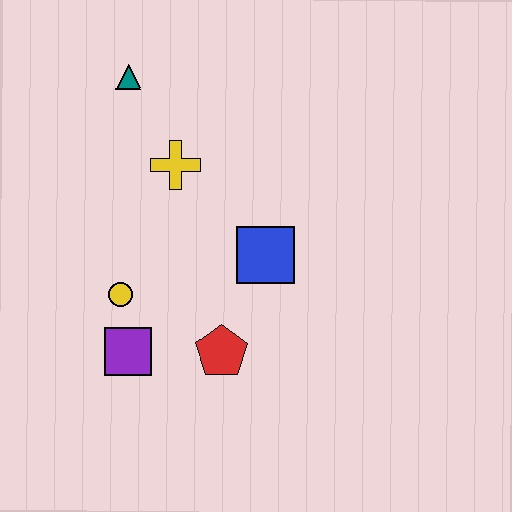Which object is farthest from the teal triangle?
The red pentagon is farthest from the teal triangle.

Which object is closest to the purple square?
The yellow circle is closest to the purple square.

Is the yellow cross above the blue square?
Yes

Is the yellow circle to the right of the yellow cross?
No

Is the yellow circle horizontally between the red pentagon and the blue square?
No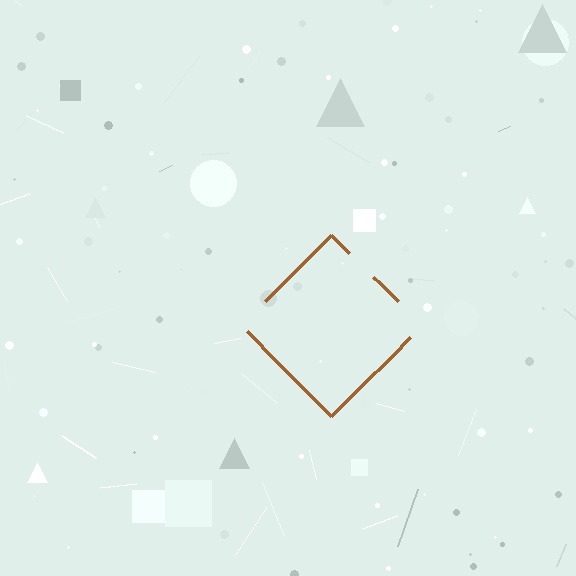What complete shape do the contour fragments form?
The contour fragments form a diamond.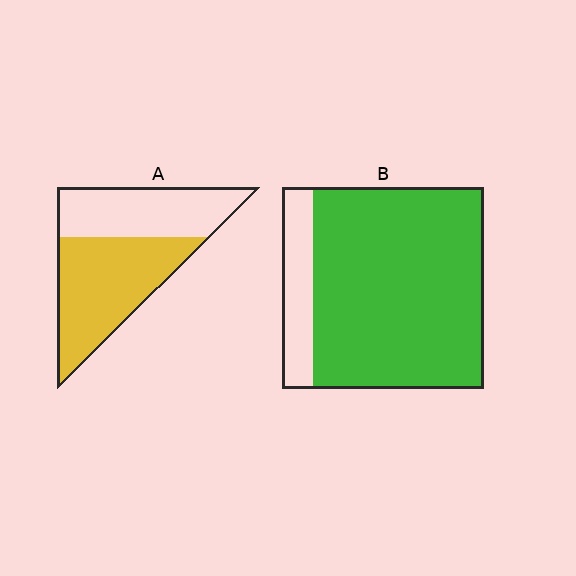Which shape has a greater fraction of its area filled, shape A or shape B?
Shape B.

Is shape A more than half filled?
Yes.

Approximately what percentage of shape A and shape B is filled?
A is approximately 55% and B is approximately 85%.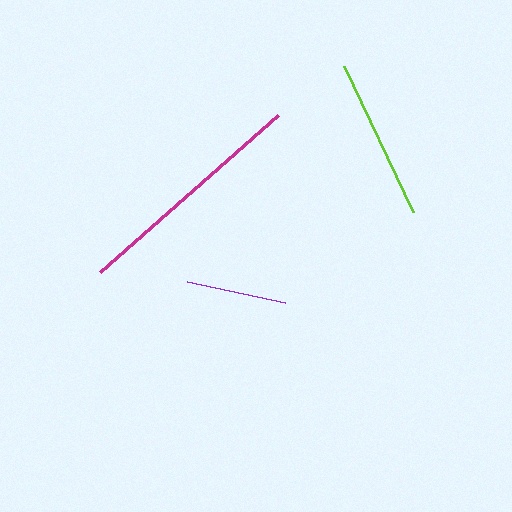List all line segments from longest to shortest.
From longest to shortest: magenta, lime, purple.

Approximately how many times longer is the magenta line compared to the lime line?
The magenta line is approximately 1.5 times the length of the lime line.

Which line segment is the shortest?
The purple line is the shortest at approximately 100 pixels.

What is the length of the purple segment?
The purple segment is approximately 100 pixels long.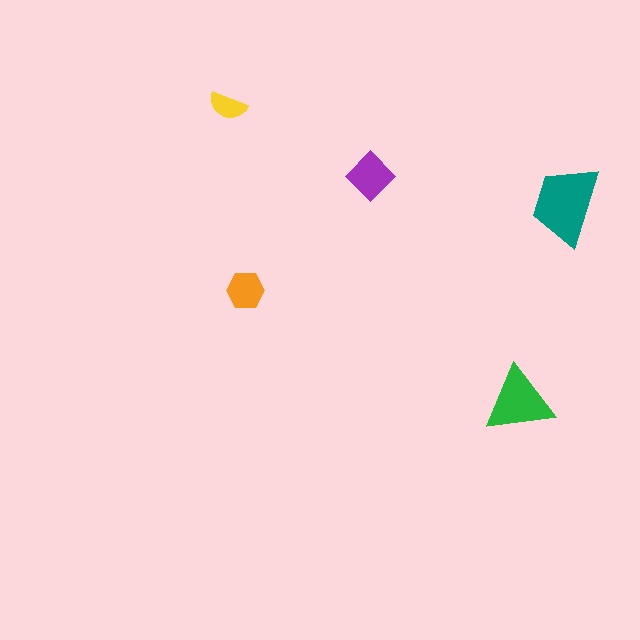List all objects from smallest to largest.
The yellow semicircle, the orange hexagon, the purple diamond, the green triangle, the teal trapezoid.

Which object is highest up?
The yellow semicircle is topmost.